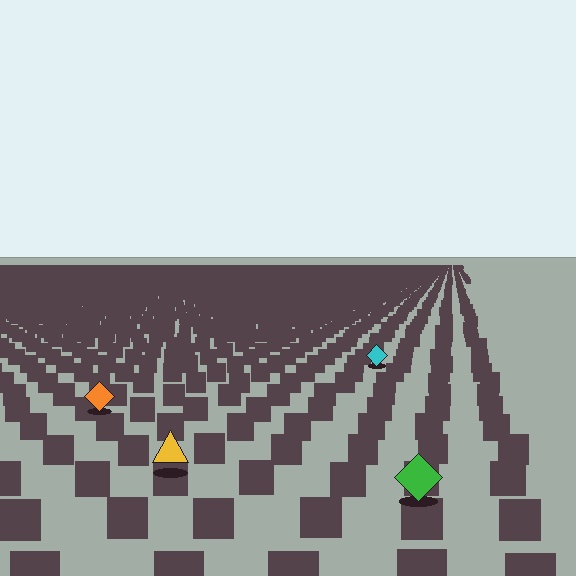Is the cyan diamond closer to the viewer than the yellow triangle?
No. The yellow triangle is closer — you can tell from the texture gradient: the ground texture is coarser near it.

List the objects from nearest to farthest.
From nearest to farthest: the green diamond, the yellow triangle, the orange diamond, the cyan diamond.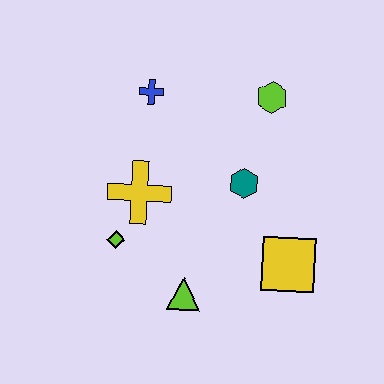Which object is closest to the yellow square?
The teal hexagon is closest to the yellow square.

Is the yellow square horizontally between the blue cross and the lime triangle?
No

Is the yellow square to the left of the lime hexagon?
No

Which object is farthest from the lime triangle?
The lime hexagon is farthest from the lime triangle.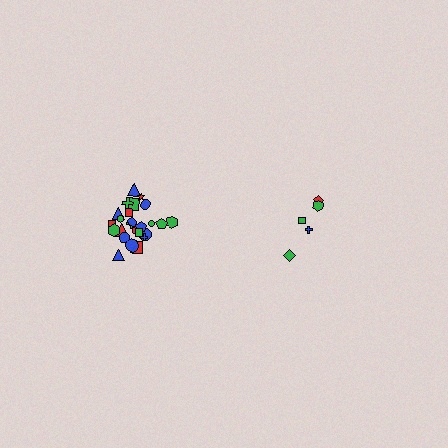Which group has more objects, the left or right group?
The left group.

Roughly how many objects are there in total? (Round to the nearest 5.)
Roughly 30 objects in total.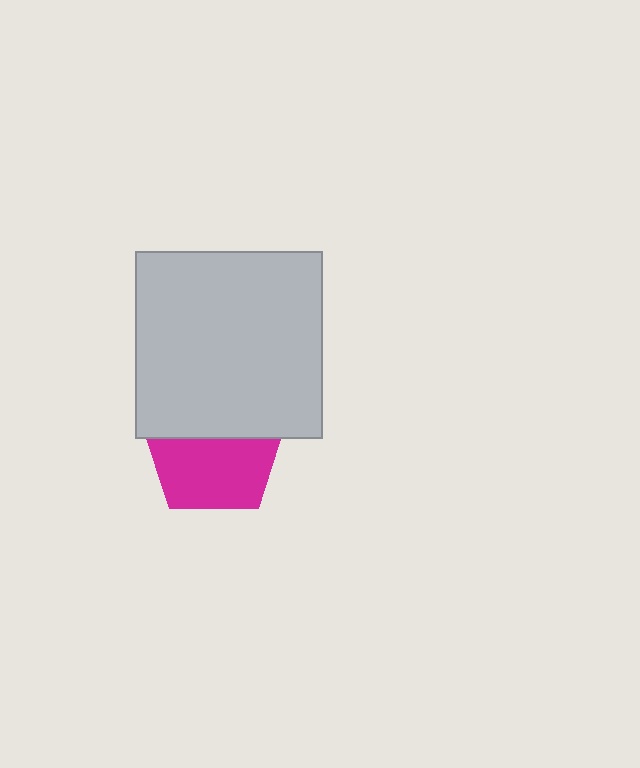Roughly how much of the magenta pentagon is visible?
About half of it is visible (roughly 57%).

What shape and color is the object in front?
The object in front is a light gray square.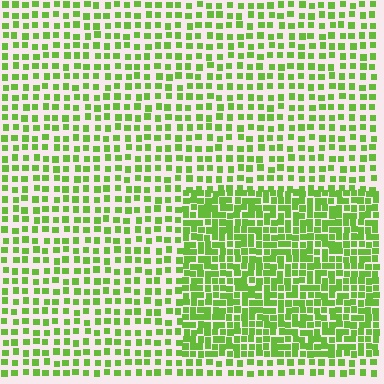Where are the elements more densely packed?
The elements are more densely packed inside the rectangle boundary.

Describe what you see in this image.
The image contains small lime elements arranged at two different densities. A rectangle-shaped region is visible where the elements are more densely packed than the surrounding area.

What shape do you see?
I see a rectangle.